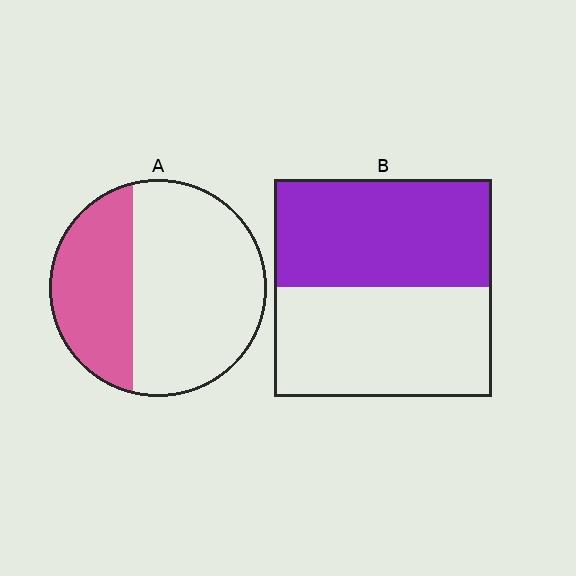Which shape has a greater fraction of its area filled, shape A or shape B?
Shape B.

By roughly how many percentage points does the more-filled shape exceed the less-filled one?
By roughly 15 percentage points (B over A).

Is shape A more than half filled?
No.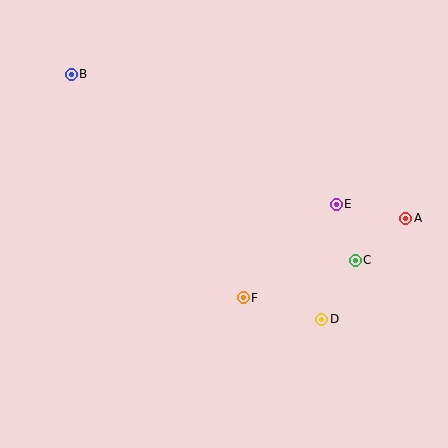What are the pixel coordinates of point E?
Point E is at (336, 204).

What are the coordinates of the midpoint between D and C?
The midpoint between D and C is at (338, 290).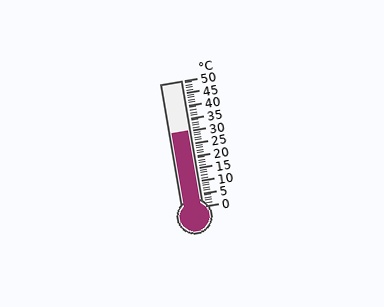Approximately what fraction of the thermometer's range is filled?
The thermometer is filled to approximately 60% of its range.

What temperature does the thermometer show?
The thermometer shows approximately 30°C.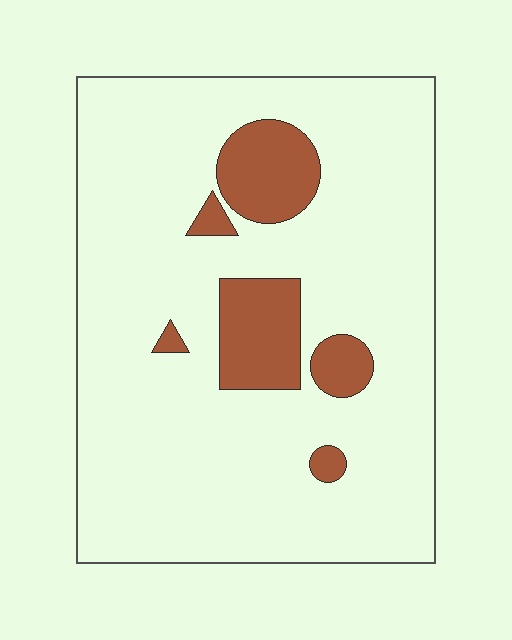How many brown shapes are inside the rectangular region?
6.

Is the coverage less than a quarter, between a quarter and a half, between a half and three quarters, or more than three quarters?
Less than a quarter.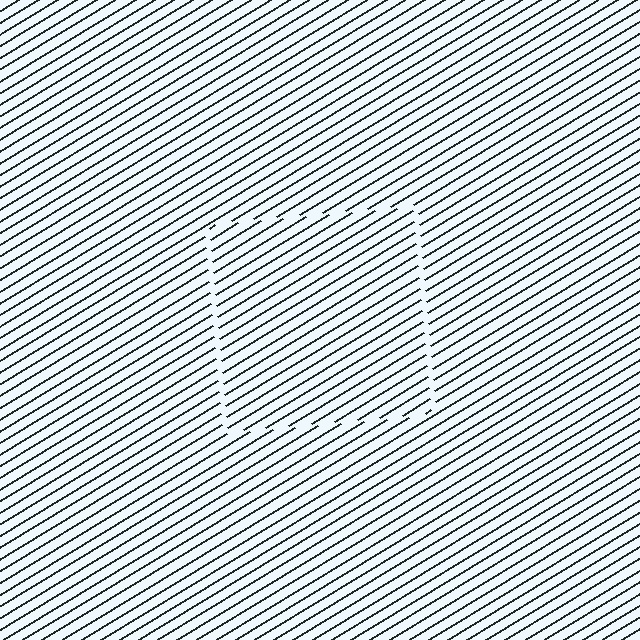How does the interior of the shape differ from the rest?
The interior of the shape contains the same grating, shifted by half a period — the contour is defined by the phase discontinuity where line-ends from the inner and outer gratings abut.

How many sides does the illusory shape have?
4 sides — the line-ends trace a square.